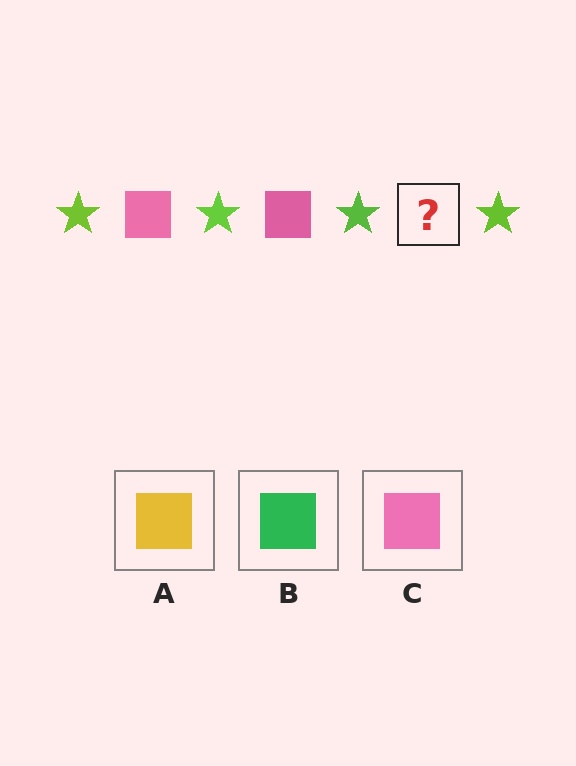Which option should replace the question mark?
Option C.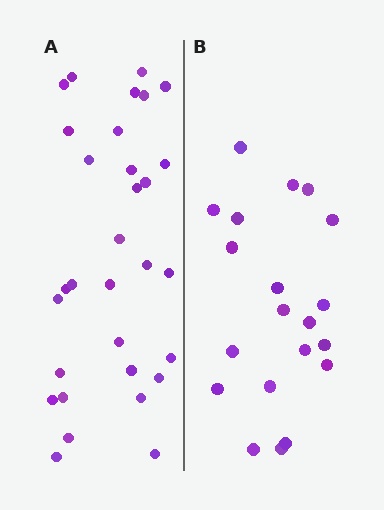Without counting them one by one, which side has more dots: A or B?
Region A (the left region) has more dots.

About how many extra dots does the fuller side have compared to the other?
Region A has roughly 12 or so more dots than region B.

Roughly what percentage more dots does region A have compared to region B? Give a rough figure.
About 55% more.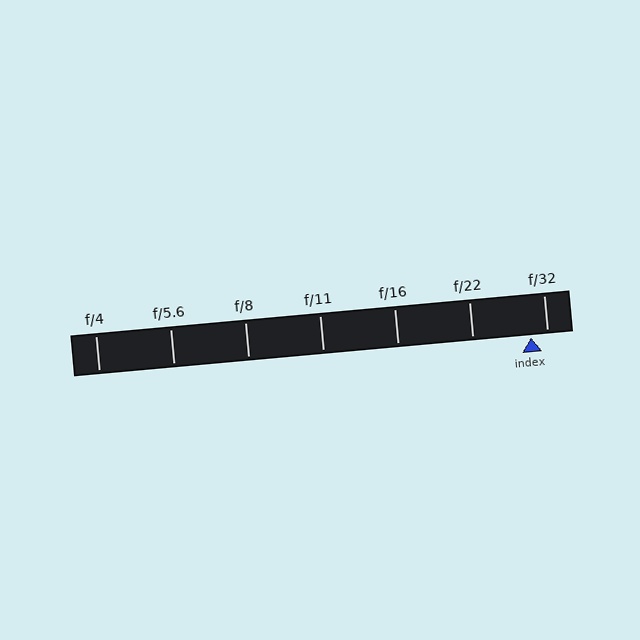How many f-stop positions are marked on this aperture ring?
There are 7 f-stop positions marked.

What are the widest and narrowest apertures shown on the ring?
The widest aperture shown is f/4 and the narrowest is f/32.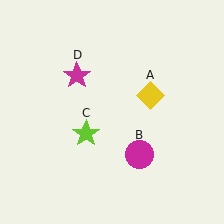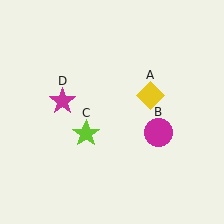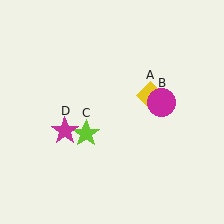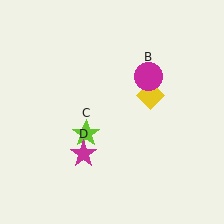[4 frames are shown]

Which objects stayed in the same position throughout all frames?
Yellow diamond (object A) and lime star (object C) remained stationary.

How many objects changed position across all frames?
2 objects changed position: magenta circle (object B), magenta star (object D).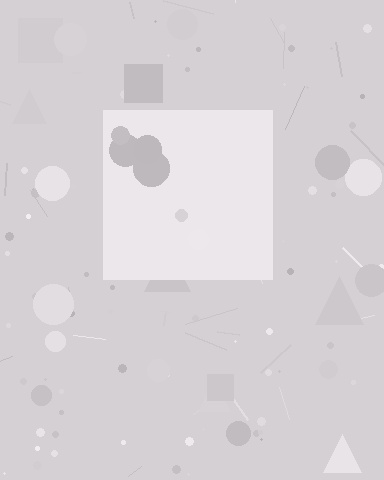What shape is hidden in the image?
A square is hidden in the image.